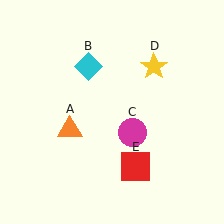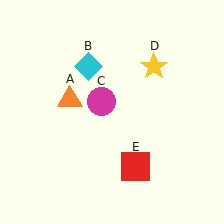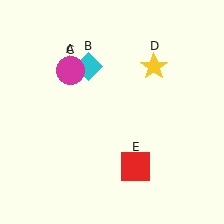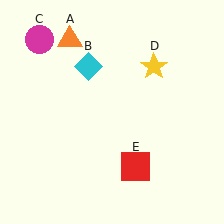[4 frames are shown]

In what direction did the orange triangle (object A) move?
The orange triangle (object A) moved up.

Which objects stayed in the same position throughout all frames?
Cyan diamond (object B) and yellow star (object D) and red square (object E) remained stationary.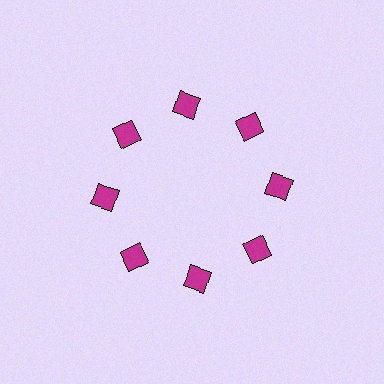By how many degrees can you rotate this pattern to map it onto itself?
The pattern maps onto itself every 45 degrees of rotation.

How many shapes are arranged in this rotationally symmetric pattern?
There are 8 shapes, arranged in 8 groups of 1.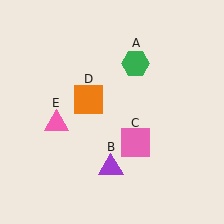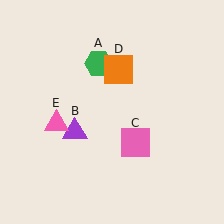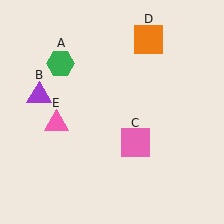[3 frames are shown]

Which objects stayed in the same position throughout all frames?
Pink square (object C) and pink triangle (object E) remained stationary.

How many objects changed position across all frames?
3 objects changed position: green hexagon (object A), purple triangle (object B), orange square (object D).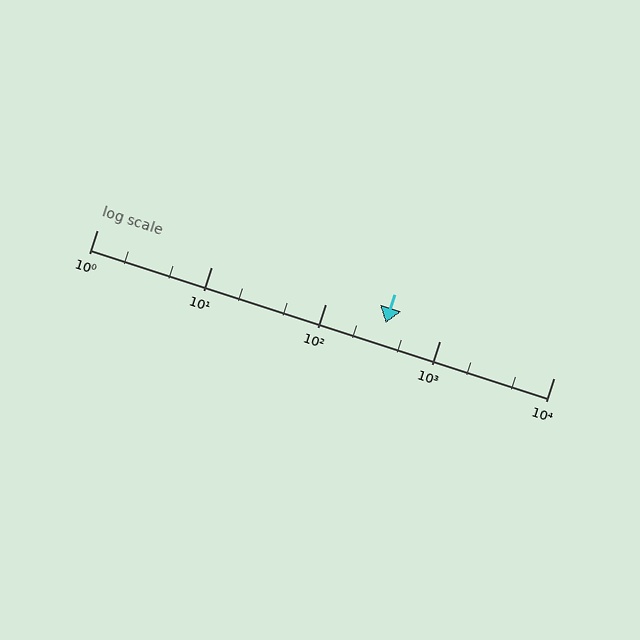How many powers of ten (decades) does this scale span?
The scale spans 4 decades, from 1 to 10000.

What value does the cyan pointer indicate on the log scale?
The pointer indicates approximately 340.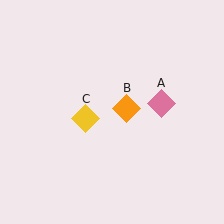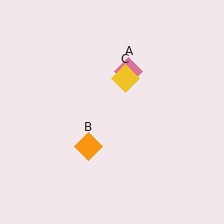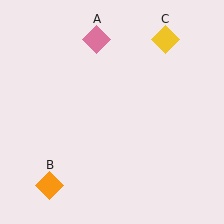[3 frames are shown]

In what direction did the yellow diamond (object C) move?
The yellow diamond (object C) moved up and to the right.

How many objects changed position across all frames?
3 objects changed position: pink diamond (object A), orange diamond (object B), yellow diamond (object C).